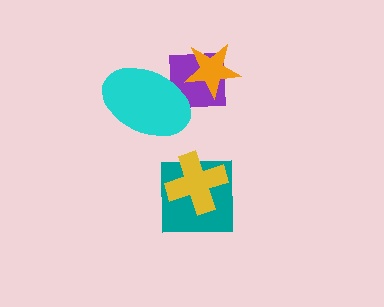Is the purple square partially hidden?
Yes, it is partially covered by another shape.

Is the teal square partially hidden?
Yes, it is partially covered by another shape.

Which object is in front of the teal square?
The yellow cross is in front of the teal square.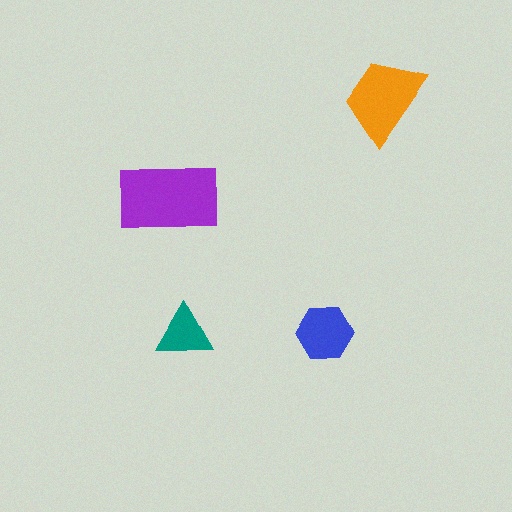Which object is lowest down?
The blue hexagon is bottommost.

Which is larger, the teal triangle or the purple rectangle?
The purple rectangle.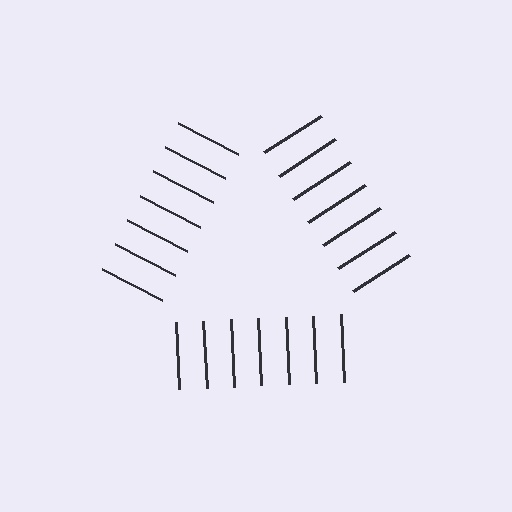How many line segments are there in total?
21 — 7 along each of the 3 edges.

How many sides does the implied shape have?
3 sides — the line-ends trace a triangle.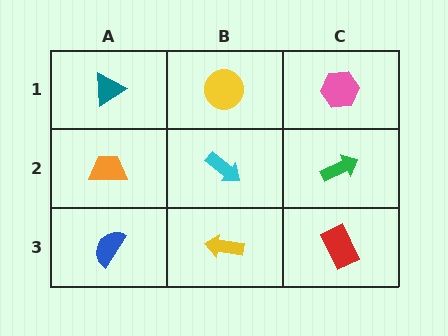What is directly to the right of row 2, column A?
A cyan arrow.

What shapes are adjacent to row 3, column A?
An orange trapezoid (row 2, column A), a yellow arrow (row 3, column B).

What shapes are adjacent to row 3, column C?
A green arrow (row 2, column C), a yellow arrow (row 3, column B).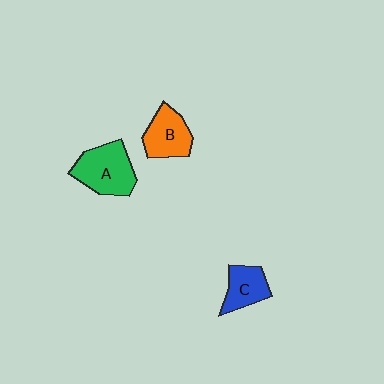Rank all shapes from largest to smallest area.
From largest to smallest: A (green), B (orange), C (blue).